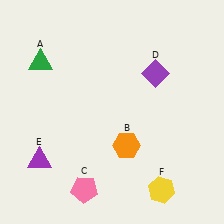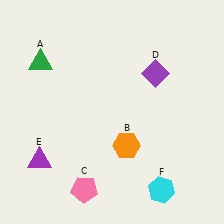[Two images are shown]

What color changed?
The hexagon (F) changed from yellow in Image 1 to cyan in Image 2.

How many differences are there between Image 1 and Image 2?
There is 1 difference between the two images.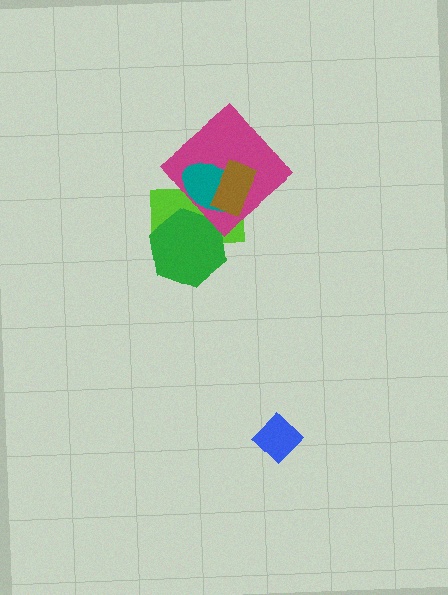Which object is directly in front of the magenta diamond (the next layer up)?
The teal ellipse is directly in front of the magenta diamond.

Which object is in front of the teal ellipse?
The brown rectangle is in front of the teal ellipse.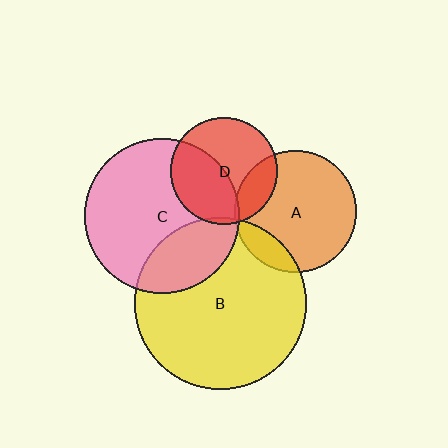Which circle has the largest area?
Circle B (yellow).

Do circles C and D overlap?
Yes.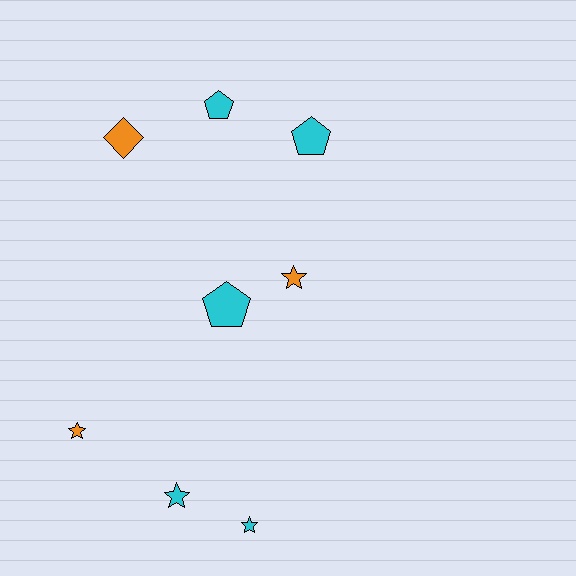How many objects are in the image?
There are 8 objects.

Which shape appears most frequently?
Star, with 4 objects.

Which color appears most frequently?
Cyan, with 5 objects.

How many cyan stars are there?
There are 2 cyan stars.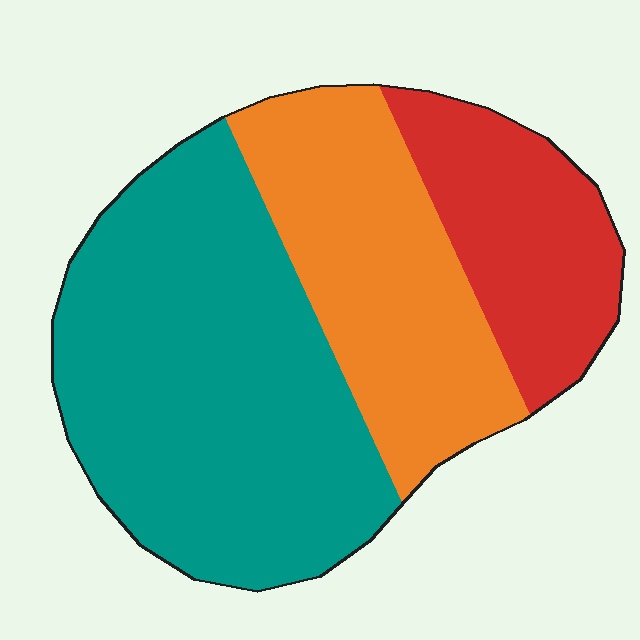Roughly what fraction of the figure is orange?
Orange covers roughly 30% of the figure.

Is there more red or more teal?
Teal.